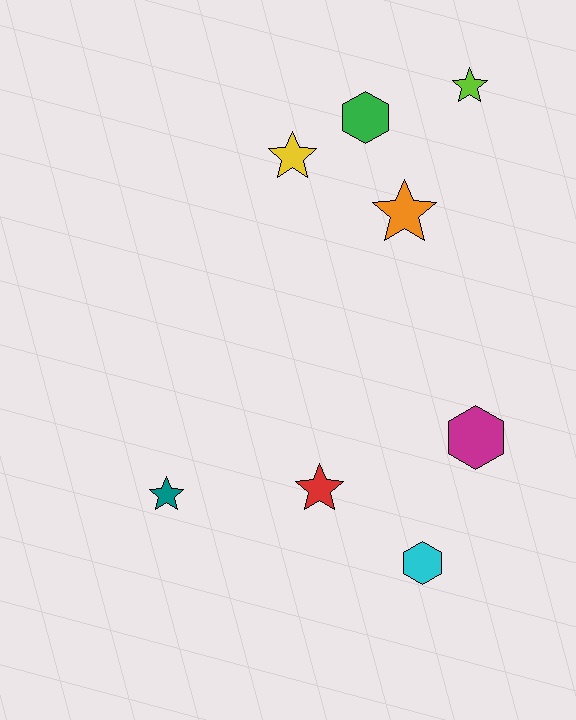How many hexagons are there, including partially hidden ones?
There are 3 hexagons.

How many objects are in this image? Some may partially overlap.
There are 8 objects.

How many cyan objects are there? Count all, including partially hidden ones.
There is 1 cyan object.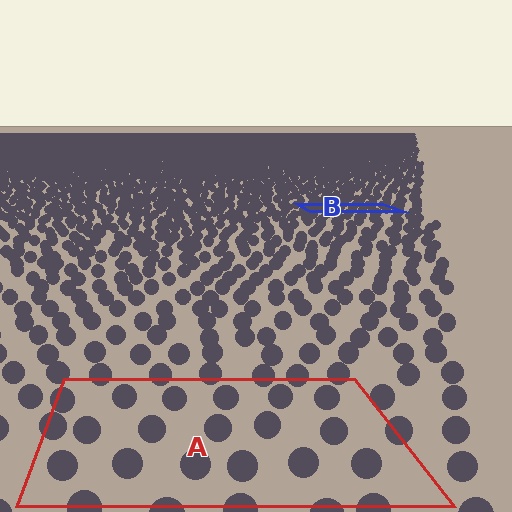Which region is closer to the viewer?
Region A is closer. The texture elements there are larger and more spread out.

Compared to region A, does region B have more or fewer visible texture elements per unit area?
Region B has more texture elements per unit area — they are packed more densely because it is farther away.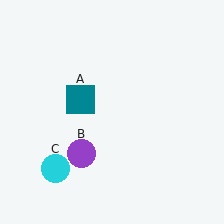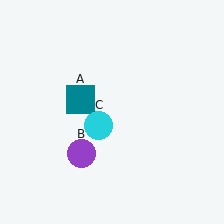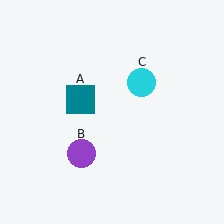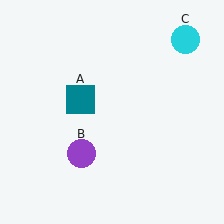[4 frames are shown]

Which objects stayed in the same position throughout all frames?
Teal square (object A) and purple circle (object B) remained stationary.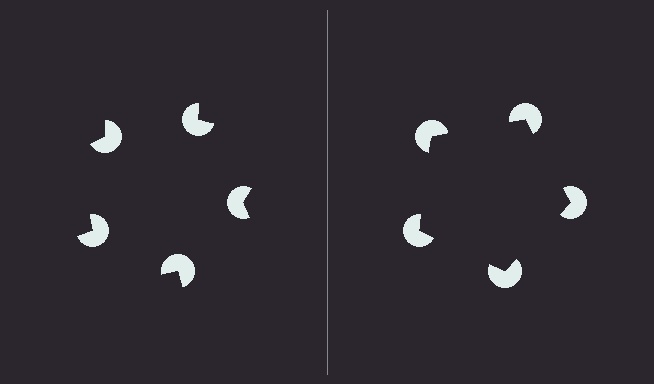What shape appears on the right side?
An illusory pentagon.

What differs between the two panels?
The pac-man discs are positioned identically on both sides; only the wedge orientations differ. On the right they align to a pentagon; on the left they are misaligned.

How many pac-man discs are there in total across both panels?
10 — 5 on each side.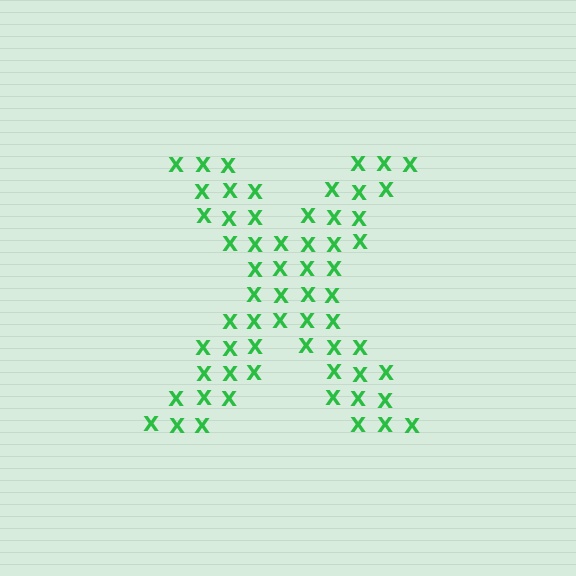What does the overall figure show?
The overall figure shows the letter X.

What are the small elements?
The small elements are letter X's.